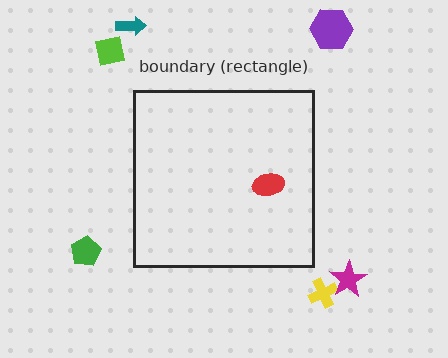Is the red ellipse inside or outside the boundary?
Inside.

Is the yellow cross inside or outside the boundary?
Outside.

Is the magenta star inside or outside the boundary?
Outside.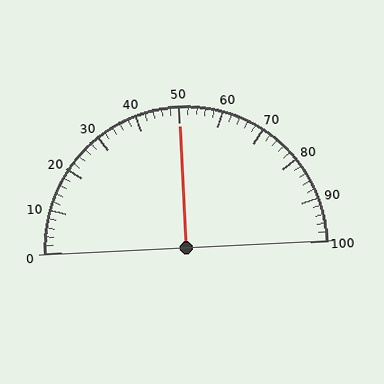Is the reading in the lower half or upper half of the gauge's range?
The reading is in the upper half of the range (0 to 100).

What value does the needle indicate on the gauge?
The needle indicates approximately 50.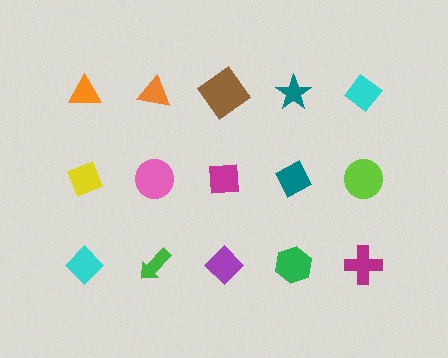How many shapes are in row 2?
5 shapes.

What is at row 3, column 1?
A cyan diamond.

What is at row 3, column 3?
A purple diamond.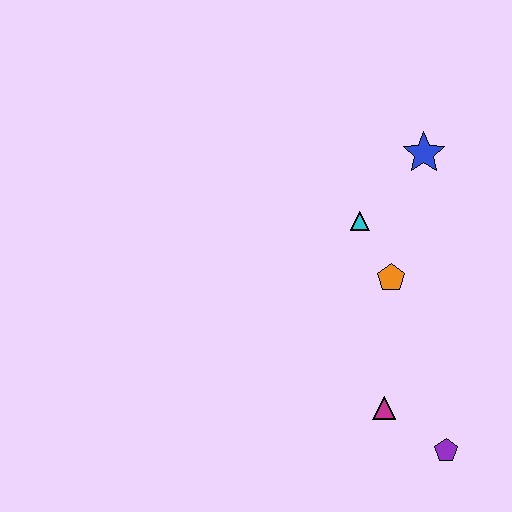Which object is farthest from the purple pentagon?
The blue star is farthest from the purple pentagon.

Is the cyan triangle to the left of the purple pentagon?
Yes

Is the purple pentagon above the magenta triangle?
No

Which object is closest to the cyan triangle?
The orange pentagon is closest to the cyan triangle.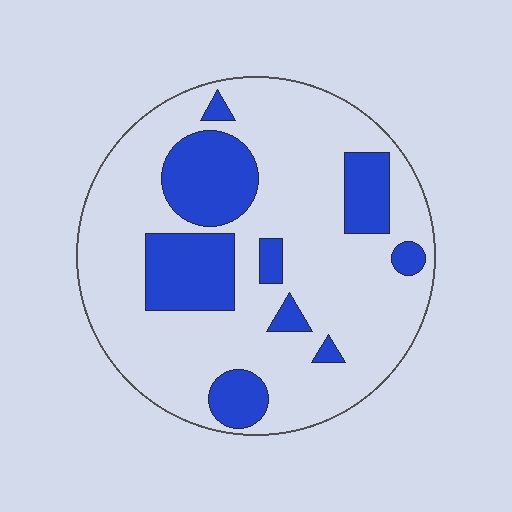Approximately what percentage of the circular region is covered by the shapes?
Approximately 25%.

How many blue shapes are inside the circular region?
9.